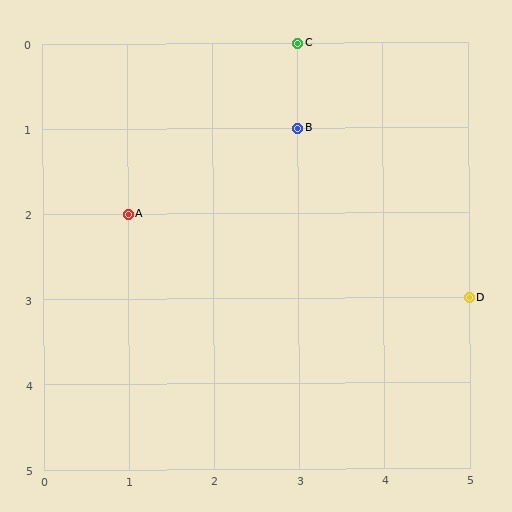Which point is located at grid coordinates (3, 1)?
Point B is at (3, 1).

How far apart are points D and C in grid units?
Points D and C are 2 columns and 3 rows apart (about 3.6 grid units diagonally).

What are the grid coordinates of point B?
Point B is at grid coordinates (3, 1).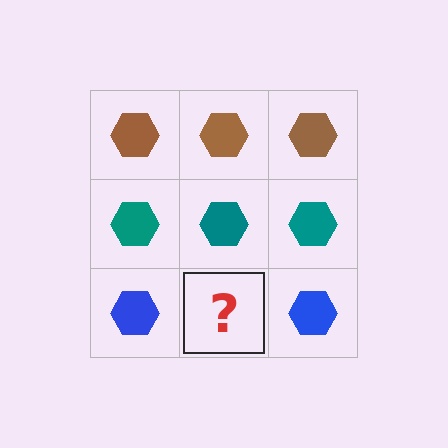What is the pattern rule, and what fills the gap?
The rule is that each row has a consistent color. The gap should be filled with a blue hexagon.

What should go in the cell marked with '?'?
The missing cell should contain a blue hexagon.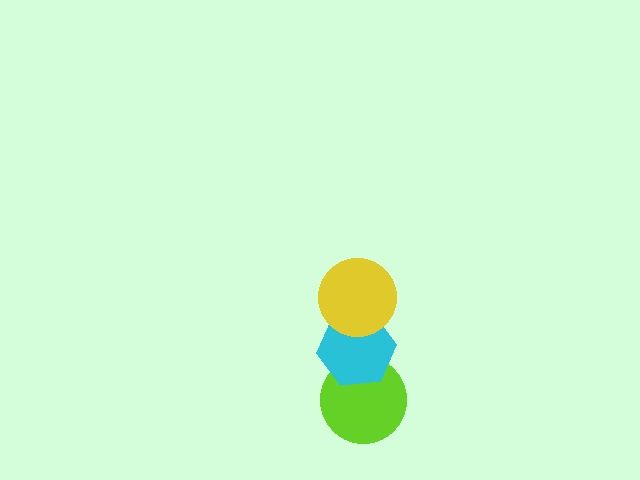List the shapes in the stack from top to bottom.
From top to bottom: the yellow circle, the cyan hexagon, the lime circle.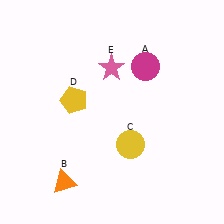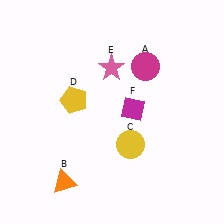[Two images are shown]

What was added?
A magenta diamond (F) was added in Image 2.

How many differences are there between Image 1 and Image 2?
There is 1 difference between the two images.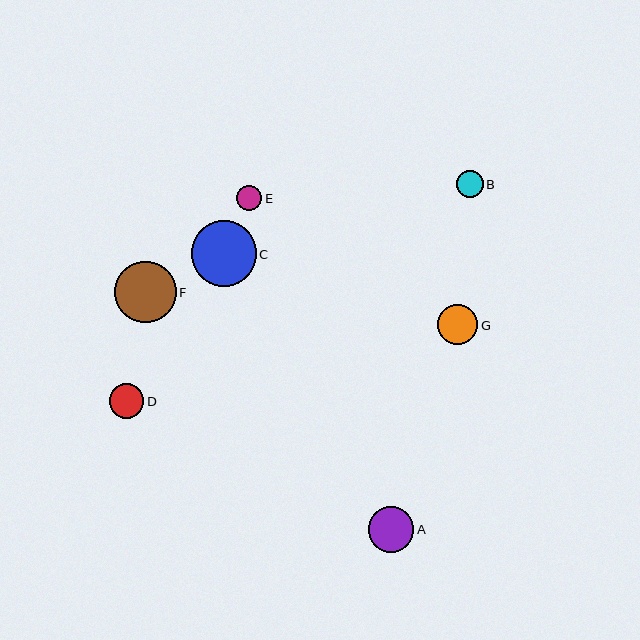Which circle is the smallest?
Circle E is the smallest with a size of approximately 25 pixels.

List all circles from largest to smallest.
From largest to smallest: C, F, A, G, D, B, E.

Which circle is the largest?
Circle C is the largest with a size of approximately 65 pixels.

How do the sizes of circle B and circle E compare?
Circle B and circle E are approximately the same size.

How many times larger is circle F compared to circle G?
Circle F is approximately 1.5 times the size of circle G.